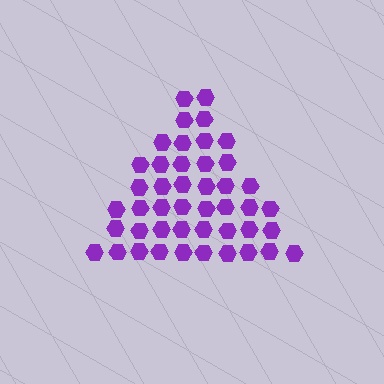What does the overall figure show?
The overall figure shows a triangle.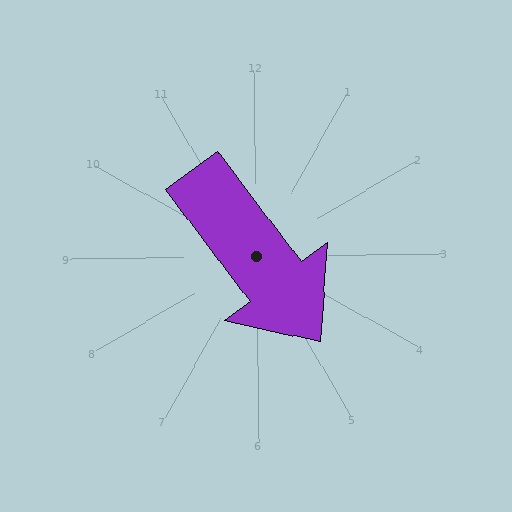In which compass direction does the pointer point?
Southeast.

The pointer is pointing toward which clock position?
Roughly 5 o'clock.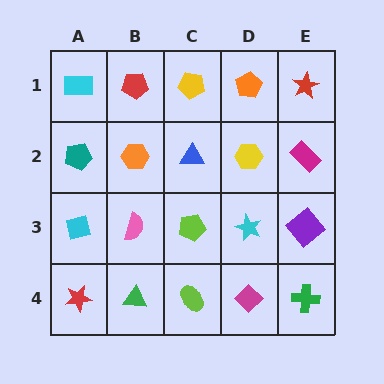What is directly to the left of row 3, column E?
A cyan star.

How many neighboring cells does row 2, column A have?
3.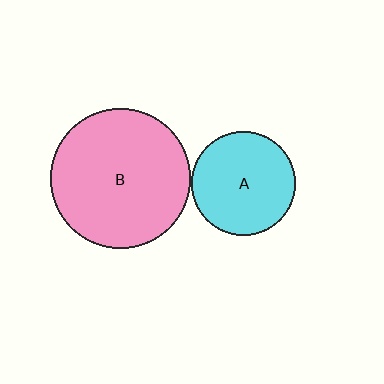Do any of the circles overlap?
No, none of the circles overlap.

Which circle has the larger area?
Circle B (pink).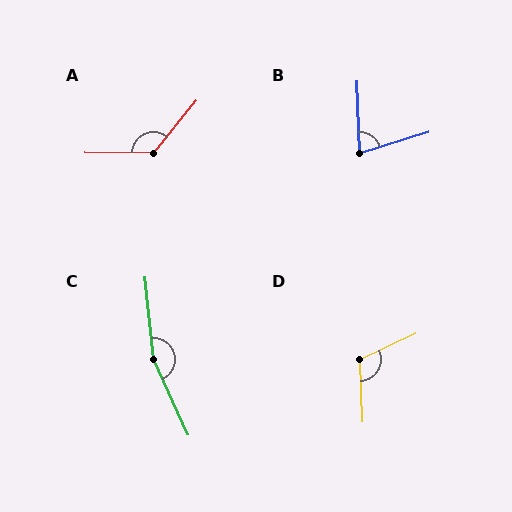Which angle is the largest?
C, at approximately 161 degrees.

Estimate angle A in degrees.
Approximately 129 degrees.